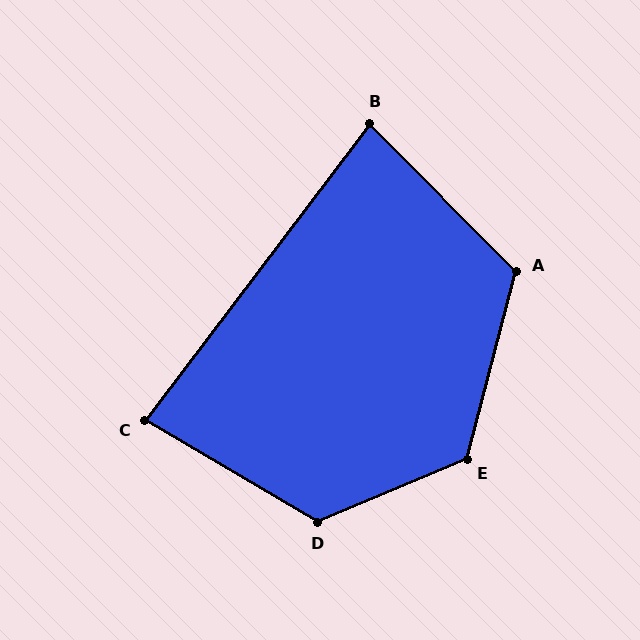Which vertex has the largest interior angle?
E, at approximately 128 degrees.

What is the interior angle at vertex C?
Approximately 83 degrees (acute).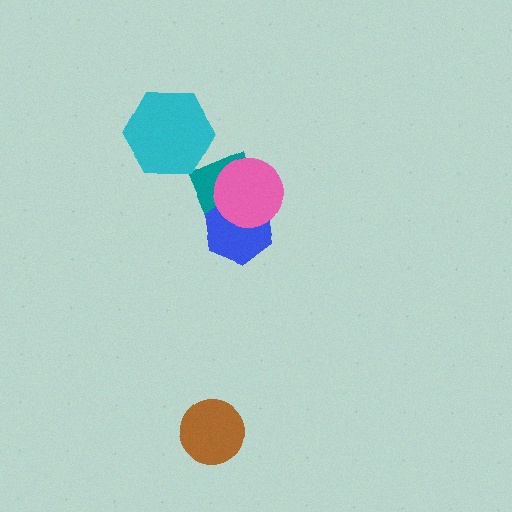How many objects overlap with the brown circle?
0 objects overlap with the brown circle.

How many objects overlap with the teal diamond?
2 objects overlap with the teal diamond.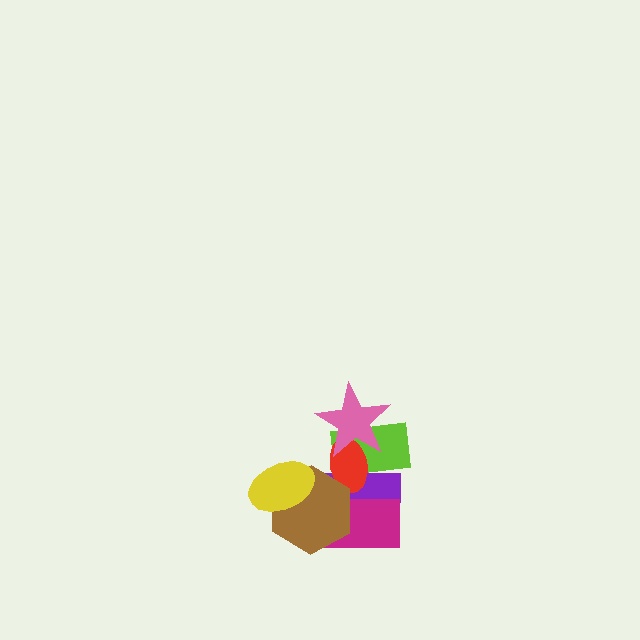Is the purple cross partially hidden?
Yes, it is partially covered by another shape.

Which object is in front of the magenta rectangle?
The brown hexagon is in front of the magenta rectangle.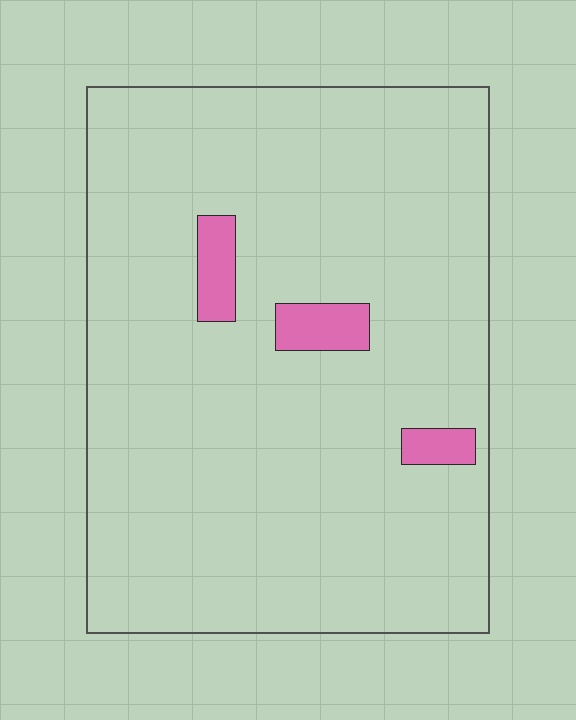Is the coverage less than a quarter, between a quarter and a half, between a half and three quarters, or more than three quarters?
Less than a quarter.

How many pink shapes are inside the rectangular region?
3.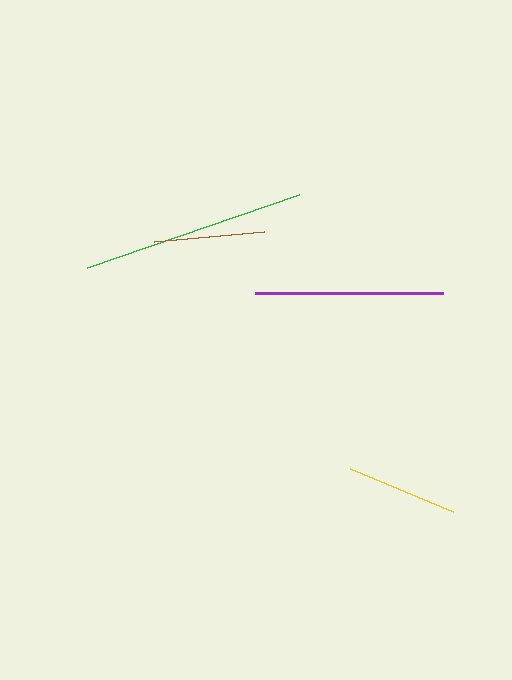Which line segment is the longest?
The green line is the longest at approximately 225 pixels.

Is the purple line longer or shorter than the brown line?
The purple line is longer than the brown line.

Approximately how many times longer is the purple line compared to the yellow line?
The purple line is approximately 1.7 times the length of the yellow line.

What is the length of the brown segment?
The brown segment is approximately 110 pixels long.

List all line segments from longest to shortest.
From longest to shortest: green, purple, yellow, brown.